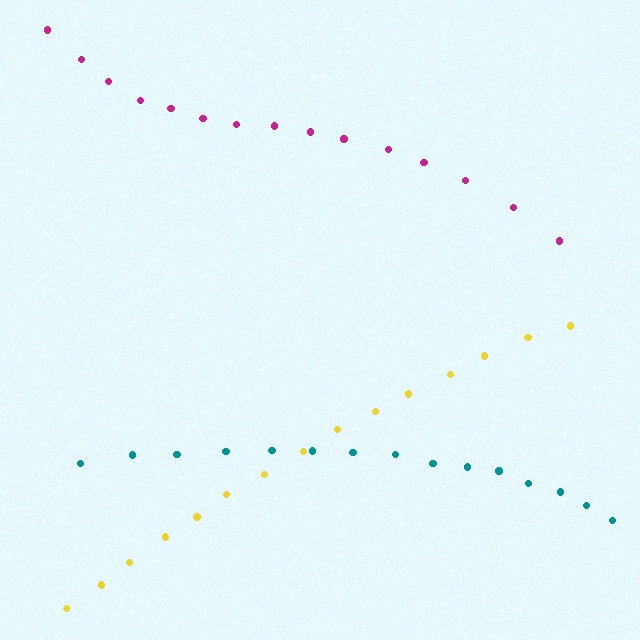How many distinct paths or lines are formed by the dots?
There are 3 distinct paths.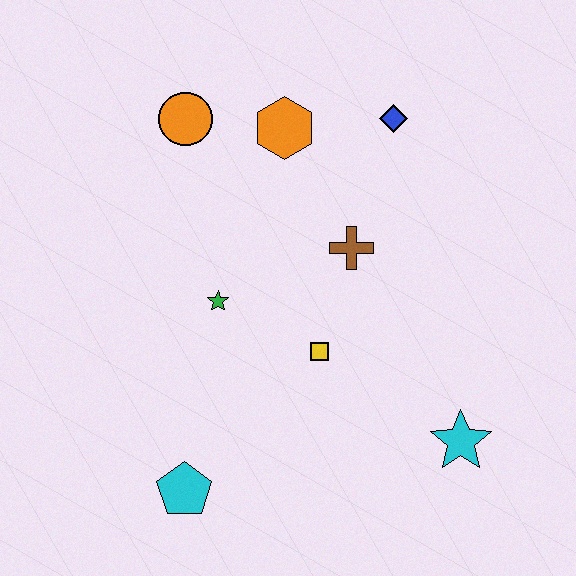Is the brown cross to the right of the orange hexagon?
Yes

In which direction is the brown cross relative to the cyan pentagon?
The brown cross is above the cyan pentagon.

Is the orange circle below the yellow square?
No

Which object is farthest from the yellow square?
The orange circle is farthest from the yellow square.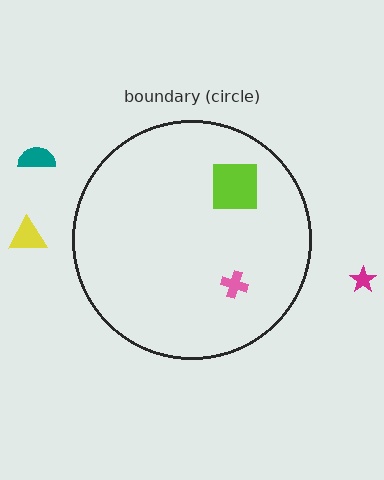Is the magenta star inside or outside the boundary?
Outside.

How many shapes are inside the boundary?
2 inside, 3 outside.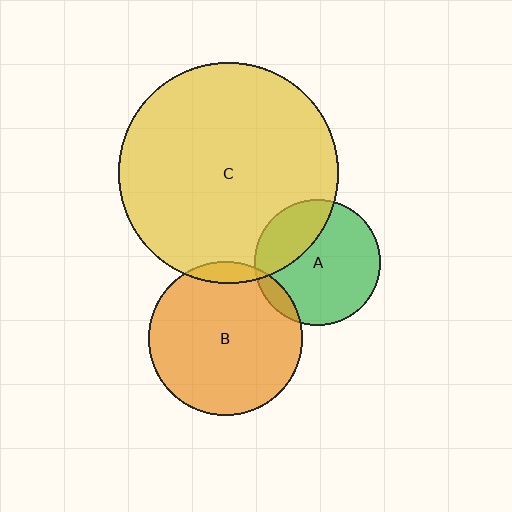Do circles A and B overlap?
Yes.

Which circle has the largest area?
Circle C (yellow).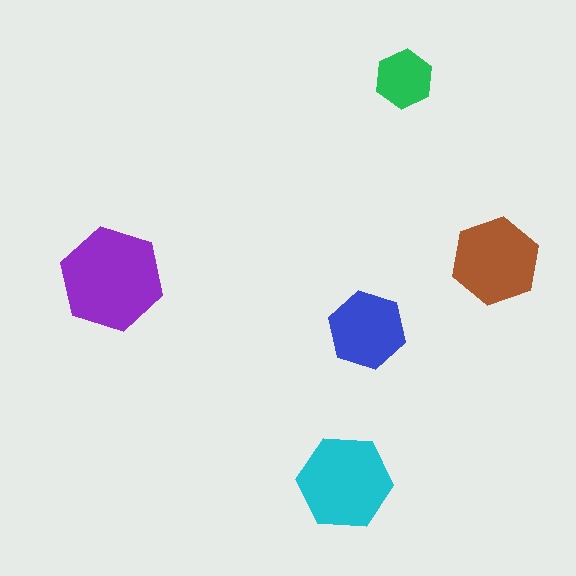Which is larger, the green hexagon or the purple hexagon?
The purple one.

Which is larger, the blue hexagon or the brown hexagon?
The brown one.